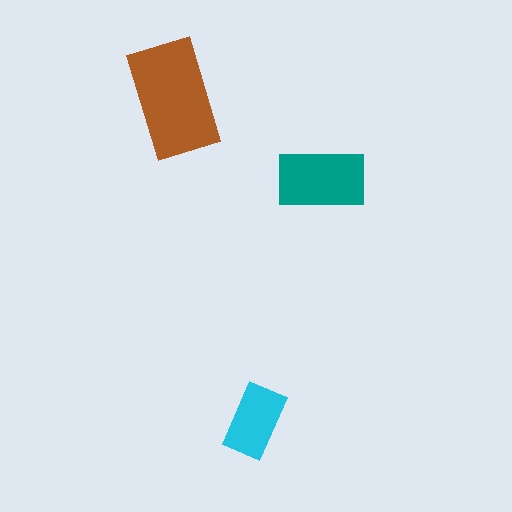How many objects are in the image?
There are 3 objects in the image.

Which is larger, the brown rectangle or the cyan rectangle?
The brown one.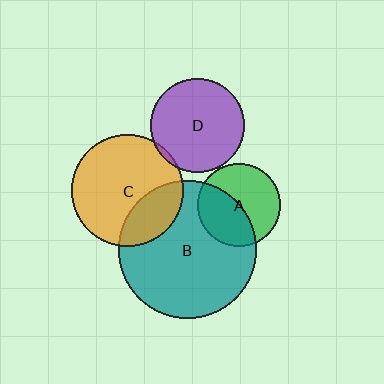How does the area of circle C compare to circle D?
Approximately 1.4 times.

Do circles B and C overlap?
Yes.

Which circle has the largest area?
Circle B (teal).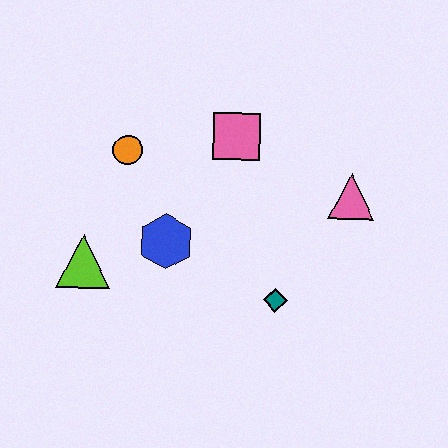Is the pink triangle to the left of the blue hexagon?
No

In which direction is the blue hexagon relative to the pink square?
The blue hexagon is below the pink square.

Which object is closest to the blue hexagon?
The lime triangle is closest to the blue hexagon.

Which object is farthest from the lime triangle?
The pink triangle is farthest from the lime triangle.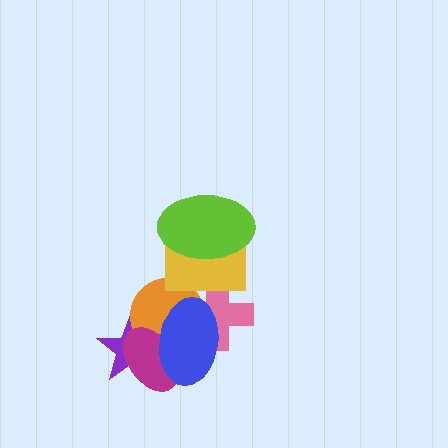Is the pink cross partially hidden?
Yes, it is partially covered by another shape.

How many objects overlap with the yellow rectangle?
3 objects overlap with the yellow rectangle.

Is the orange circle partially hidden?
Yes, it is partially covered by another shape.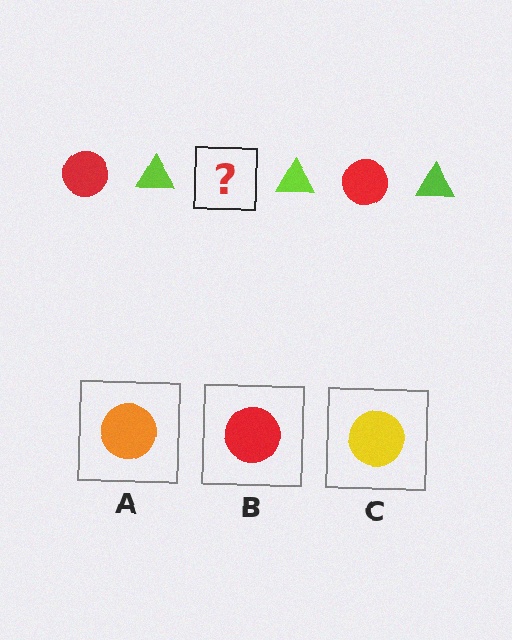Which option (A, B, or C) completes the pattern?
B.